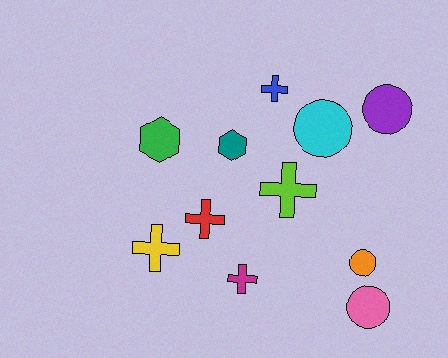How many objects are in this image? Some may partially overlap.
There are 11 objects.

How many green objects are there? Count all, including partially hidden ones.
There is 1 green object.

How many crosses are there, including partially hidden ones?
There are 5 crosses.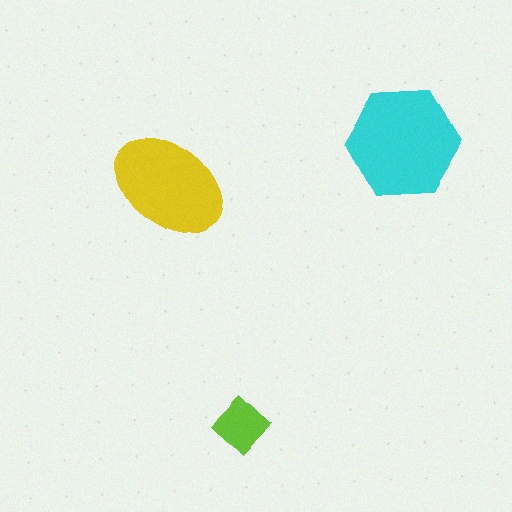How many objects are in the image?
There are 3 objects in the image.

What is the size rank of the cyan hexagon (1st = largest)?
1st.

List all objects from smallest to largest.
The lime diamond, the yellow ellipse, the cyan hexagon.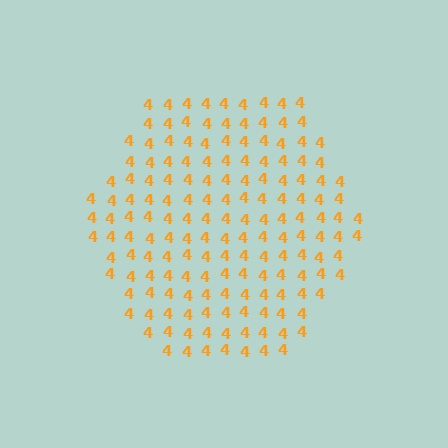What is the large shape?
The large shape is a hexagon.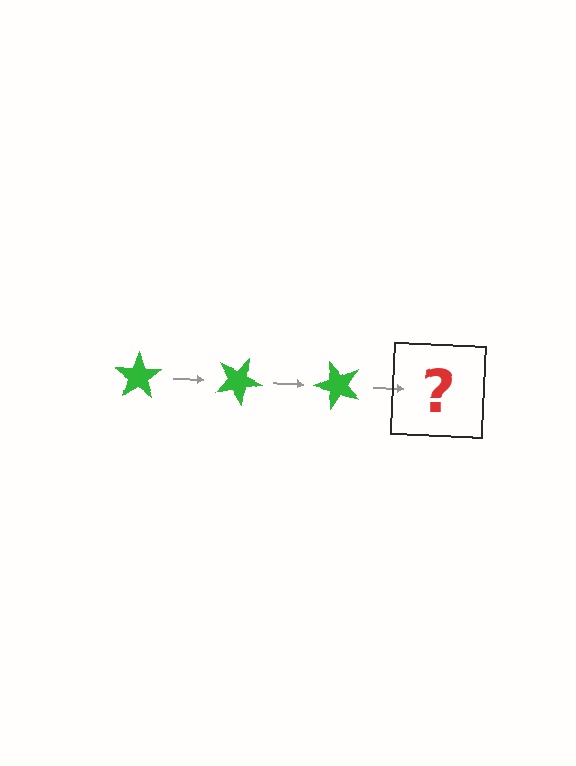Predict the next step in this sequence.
The next step is a green star rotated 75 degrees.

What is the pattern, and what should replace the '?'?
The pattern is that the star rotates 25 degrees each step. The '?' should be a green star rotated 75 degrees.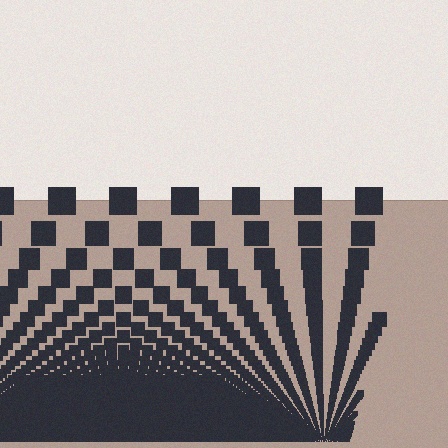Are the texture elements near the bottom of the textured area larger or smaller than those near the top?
Smaller. The gradient is inverted — elements near the bottom are smaller and denser.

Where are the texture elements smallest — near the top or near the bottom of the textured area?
Near the bottom.